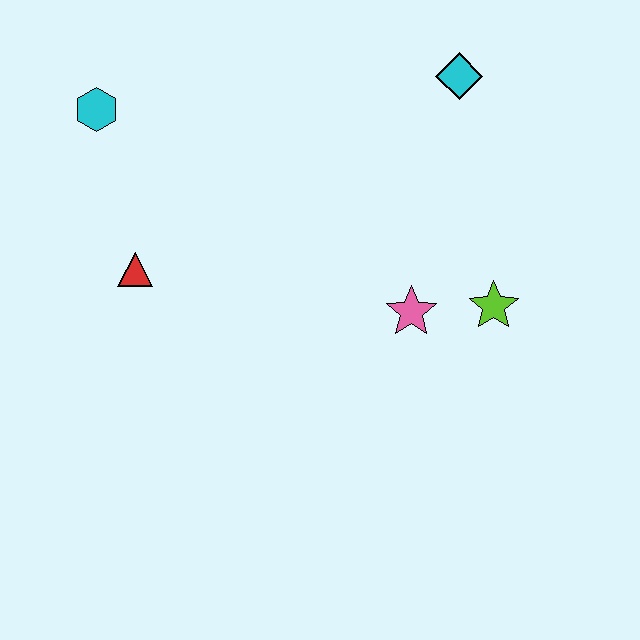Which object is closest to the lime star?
The pink star is closest to the lime star.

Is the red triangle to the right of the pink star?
No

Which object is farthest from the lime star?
The cyan hexagon is farthest from the lime star.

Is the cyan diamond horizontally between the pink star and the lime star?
Yes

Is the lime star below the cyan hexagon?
Yes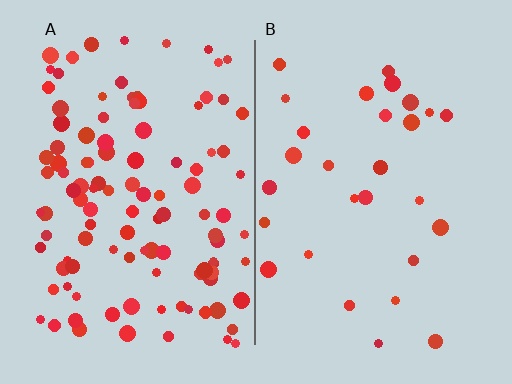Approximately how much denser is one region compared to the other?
Approximately 3.9× — region A over region B.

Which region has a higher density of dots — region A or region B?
A (the left).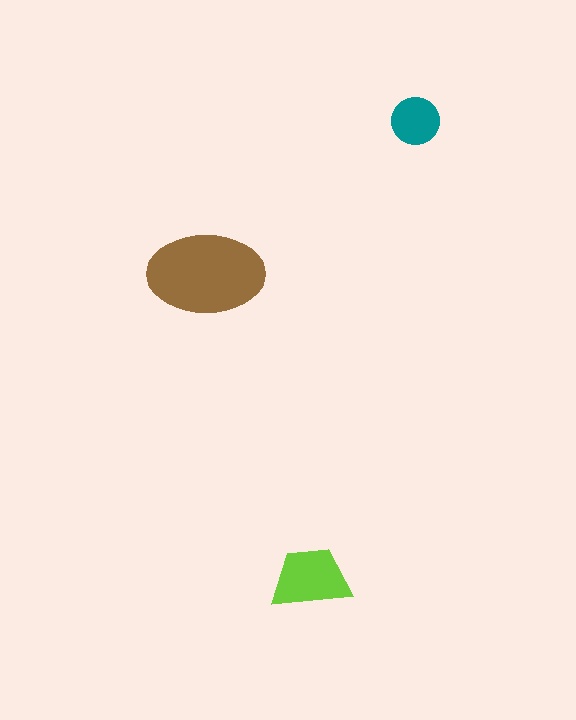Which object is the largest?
The brown ellipse.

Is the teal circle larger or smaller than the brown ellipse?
Smaller.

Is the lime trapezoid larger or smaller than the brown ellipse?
Smaller.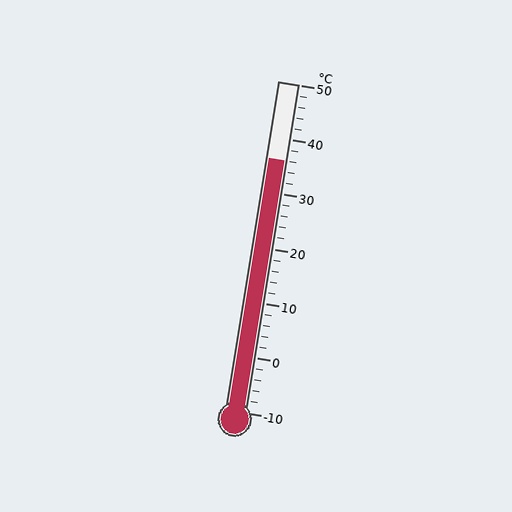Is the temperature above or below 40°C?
The temperature is below 40°C.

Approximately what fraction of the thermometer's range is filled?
The thermometer is filled to approximately 75% of its range.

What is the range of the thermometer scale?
The thermometer scale ranges from -10°C to 50°C.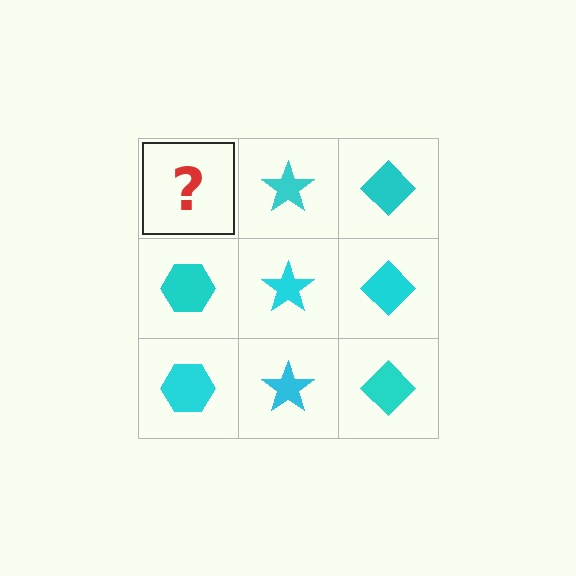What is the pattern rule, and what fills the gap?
The rule is that each column has a consistent shape. The gap should be filled with a cyan hexagon.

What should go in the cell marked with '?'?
The missing cell should contain a cyan hexagon.